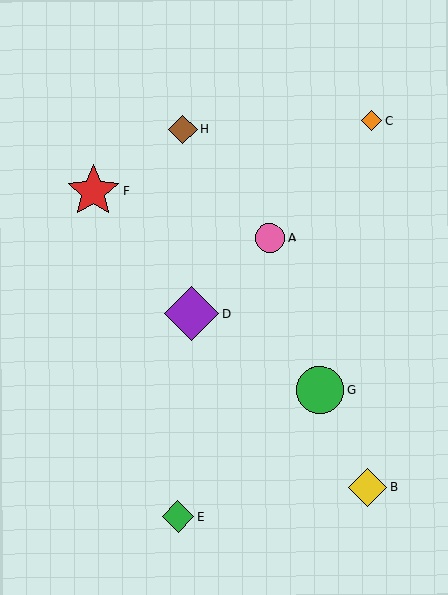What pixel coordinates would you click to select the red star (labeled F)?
Click at (94, 191) to select the red star F.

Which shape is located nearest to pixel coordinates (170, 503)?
The green diamond (labeled E) at (178, 517) is nearest to that location.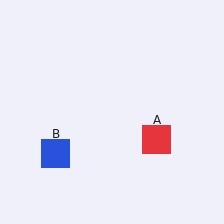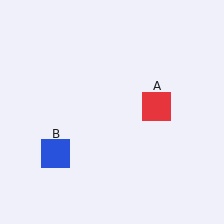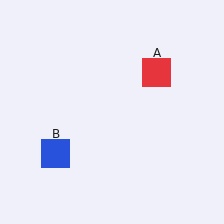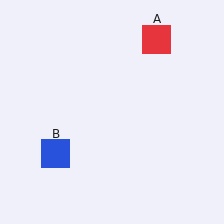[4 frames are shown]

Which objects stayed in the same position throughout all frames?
Blue square (object B) remained stationary.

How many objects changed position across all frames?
1 object changed position: red square (object A).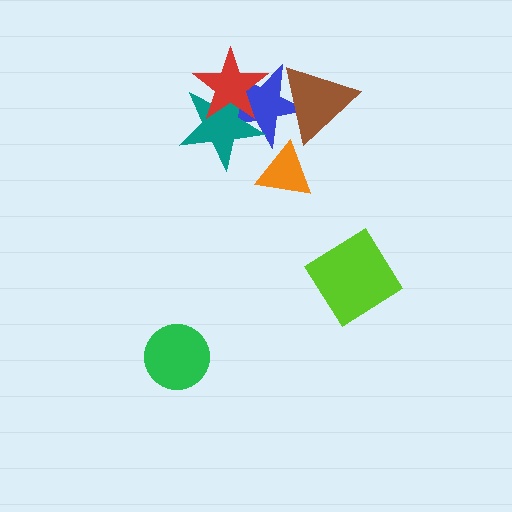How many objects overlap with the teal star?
2 objects overlap with the teal star.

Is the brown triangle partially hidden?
No, no other shape covers it.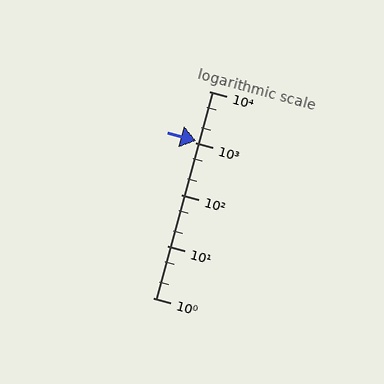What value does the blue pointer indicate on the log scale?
The pointer indicates approximately 1100.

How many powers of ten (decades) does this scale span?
The scale spans 4 decades, from 1 to 10000.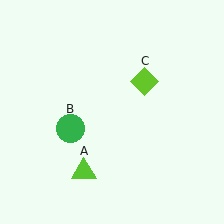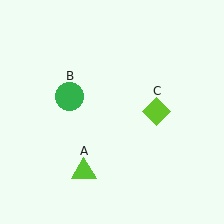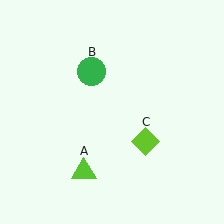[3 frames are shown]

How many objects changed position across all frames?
2 objects changed position: green circle (object B), lime diamond (object C).